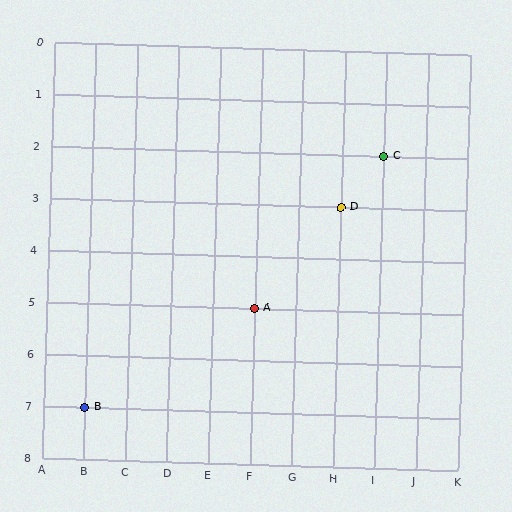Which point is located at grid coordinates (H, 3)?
Point D is at (H, 3).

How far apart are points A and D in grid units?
Points A and D are 2 columns and 2 rows apart (about 2.8 grid units diagonally).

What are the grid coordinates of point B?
Point B is at grid coordinates (B, 7).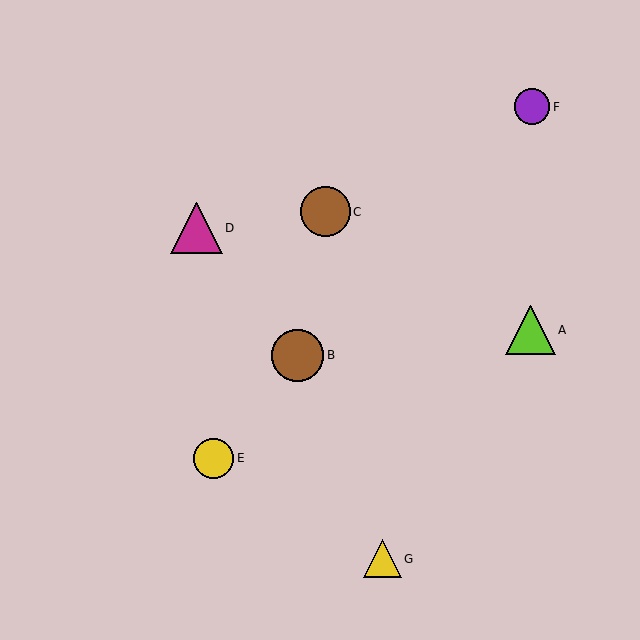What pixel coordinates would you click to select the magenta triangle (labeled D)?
Click at (197, 228) to select the magenta triangle D.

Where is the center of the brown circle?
The center of the brown circle is at (297, 355).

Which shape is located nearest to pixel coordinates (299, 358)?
The brown circle (labeled B) at (297, 355) is nearest to that location.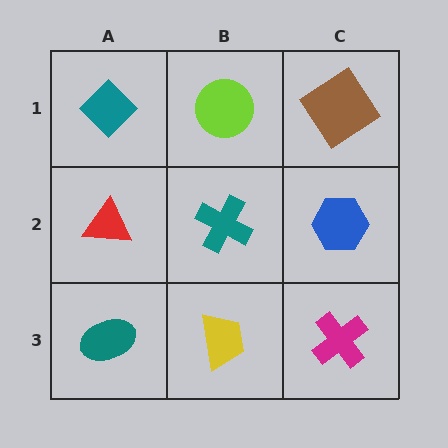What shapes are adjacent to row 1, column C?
A blue hexagon (row 2, column C), a lime circle (row 1, column B).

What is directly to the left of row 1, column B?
A teal diamond.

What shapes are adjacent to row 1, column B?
A teal cross (row 2, column B), a teal diamond (row 1, column A), a brown diamond (row 1, column C).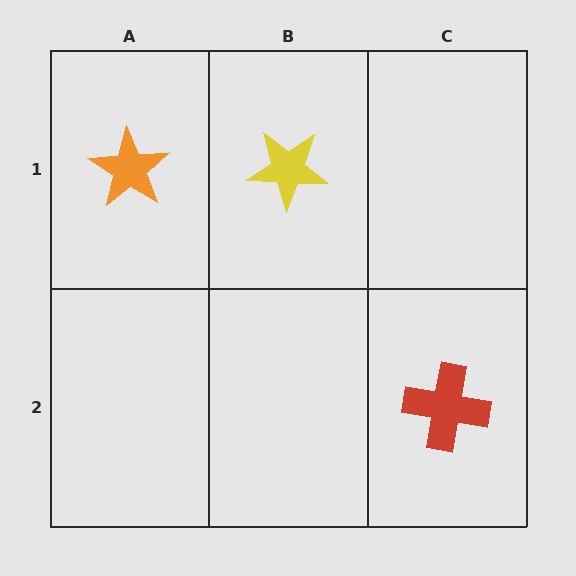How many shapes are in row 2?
1 shape.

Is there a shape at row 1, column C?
No, that cell is empty.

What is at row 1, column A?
An orange star.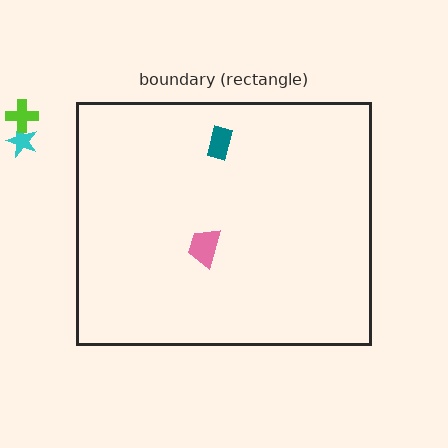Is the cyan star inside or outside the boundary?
Outside.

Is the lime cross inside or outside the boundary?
Outside.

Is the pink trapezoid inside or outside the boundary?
Inside.